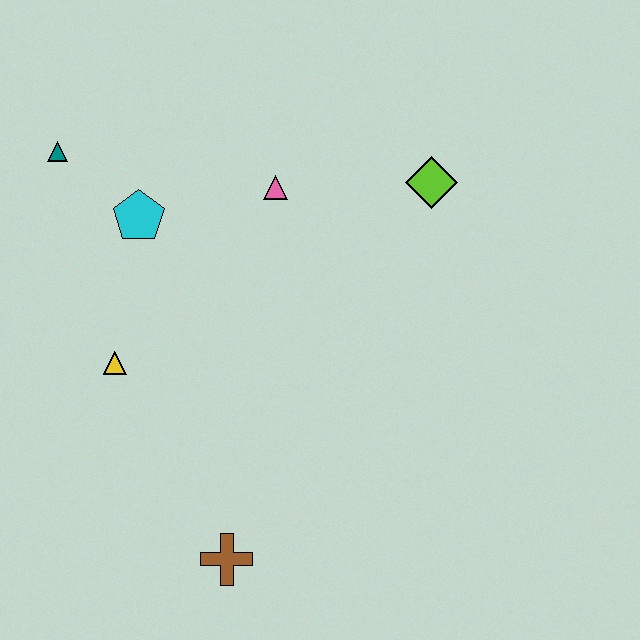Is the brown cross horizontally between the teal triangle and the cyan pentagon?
No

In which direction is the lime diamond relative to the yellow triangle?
The lime diamond is to the right of the yellow triangle.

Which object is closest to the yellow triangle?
The cyan pentagon is closest to the yellow triangle.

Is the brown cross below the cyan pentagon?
Yes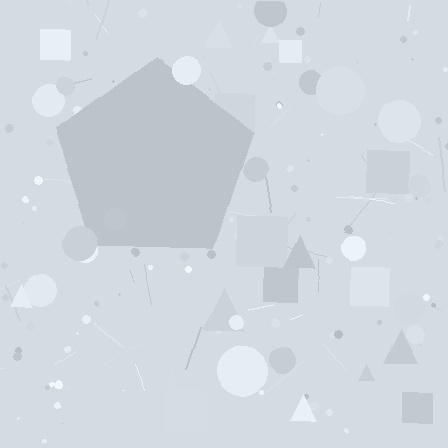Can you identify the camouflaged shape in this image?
The camouflaged shape is a pentagon.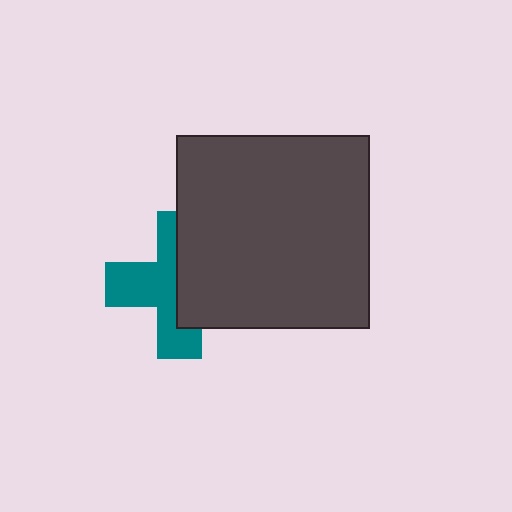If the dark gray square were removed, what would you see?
You would see the complete teal cross.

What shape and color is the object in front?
The object in front is a dark gray square.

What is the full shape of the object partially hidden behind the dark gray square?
The partially hidden object is a teal cross.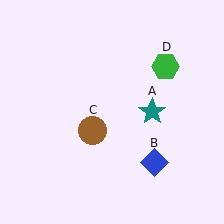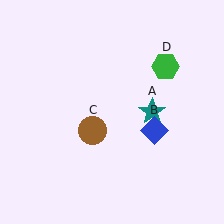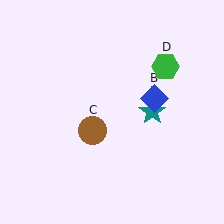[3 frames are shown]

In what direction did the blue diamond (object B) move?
The blue diamond (object B) moved up.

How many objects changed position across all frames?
1 object changed position: blue diamond (object B).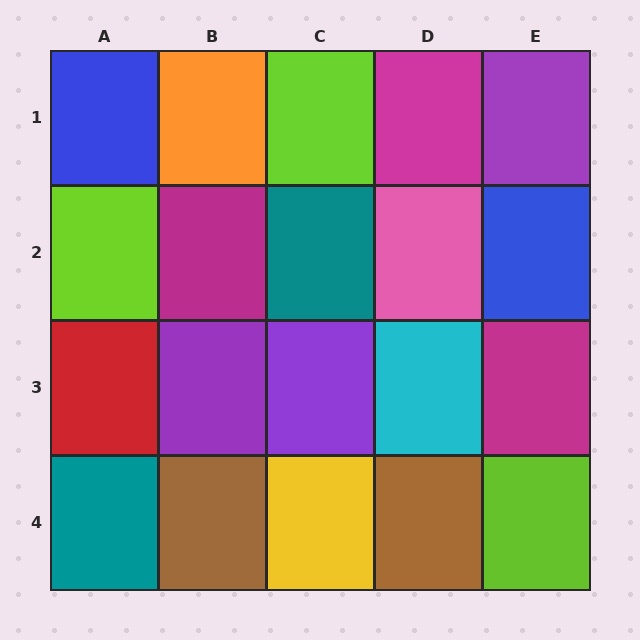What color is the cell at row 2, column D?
Pink.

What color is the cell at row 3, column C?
Purple.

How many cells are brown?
2 cells are brown.